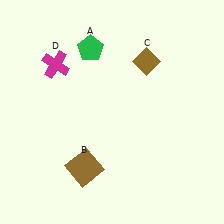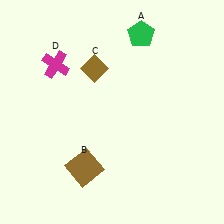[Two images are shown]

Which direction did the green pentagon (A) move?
The green pentagon (A) moved right.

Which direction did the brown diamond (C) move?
The brown diamond (C) moved left.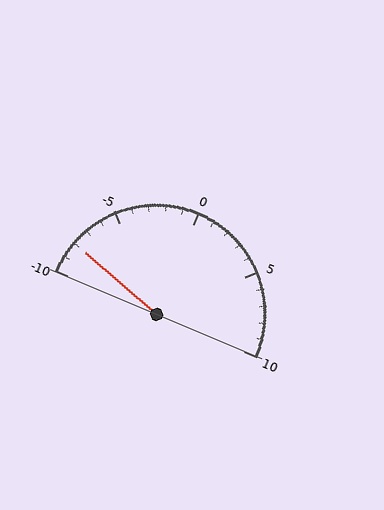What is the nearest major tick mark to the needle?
The nearest major tick mark is -10.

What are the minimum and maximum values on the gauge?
The gauge ranges from -10 to 10.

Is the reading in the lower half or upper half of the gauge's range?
The reading is in the lower half of the range (-10 to 10).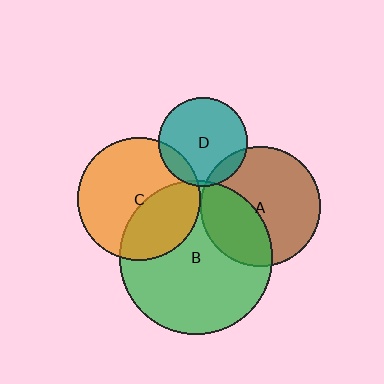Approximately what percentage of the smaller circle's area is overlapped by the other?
Approximately 15%.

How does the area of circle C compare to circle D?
Approximately 1.9 times.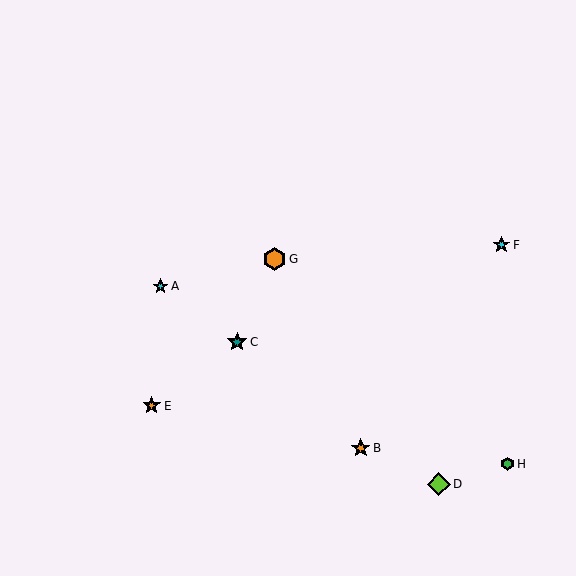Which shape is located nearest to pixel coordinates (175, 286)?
The cyan star (labeled A) at (161, 286) is nearest to that location.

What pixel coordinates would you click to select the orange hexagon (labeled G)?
Click at (274, 259) to select the orange hexagon G.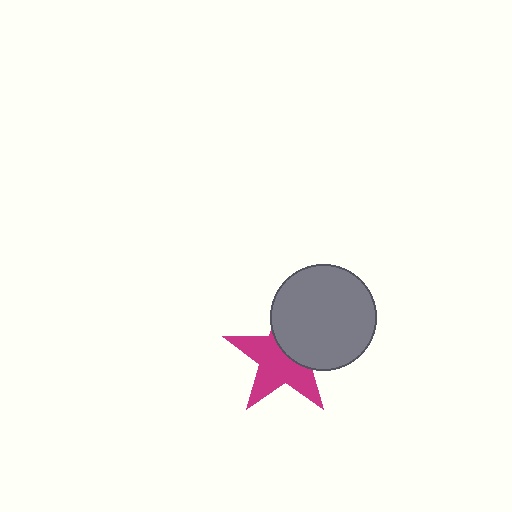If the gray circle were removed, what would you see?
You would see the complete magenta star.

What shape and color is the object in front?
The object in front is a gray circle.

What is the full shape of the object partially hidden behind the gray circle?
The partially hidden object is a magenta star.